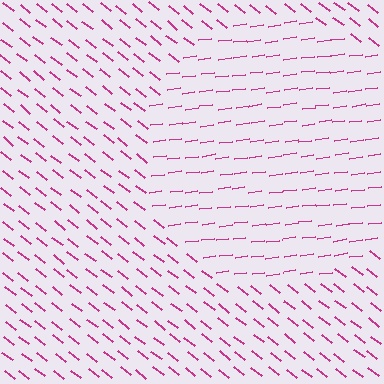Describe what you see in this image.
The image is filled with small magenta line segments. A circle region in the image has lines oriented differently from the surrounding lines, creating a visible texture boundary.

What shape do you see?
I see a circle.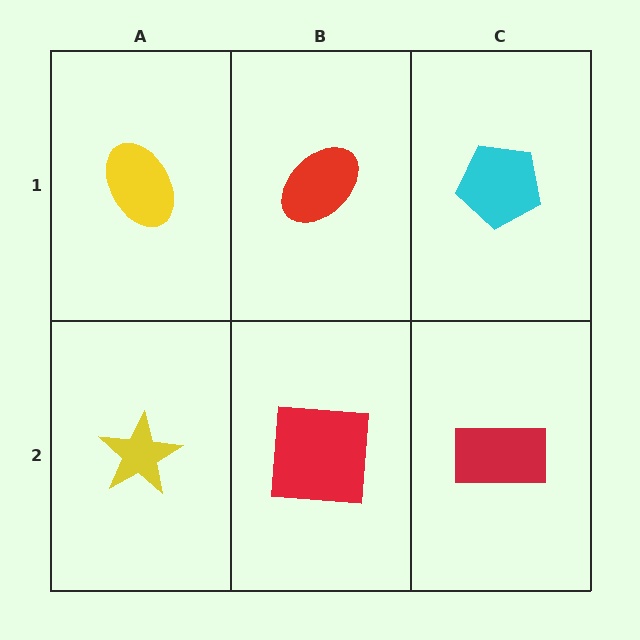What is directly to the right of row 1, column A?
A red ellipse.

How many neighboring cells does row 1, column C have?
2.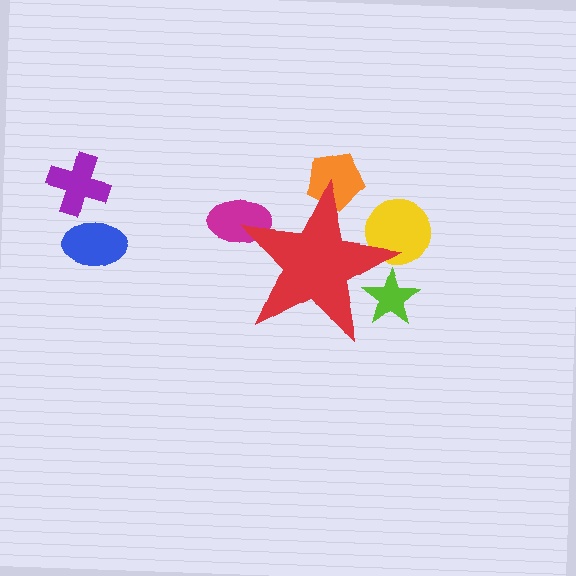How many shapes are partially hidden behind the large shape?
4 shapes are partially hidden.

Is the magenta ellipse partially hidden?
Yes, the magenta ellipse is partially hidden behind the red star.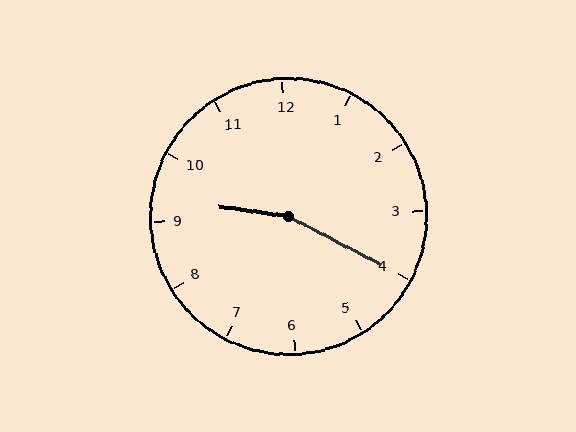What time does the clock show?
9:20.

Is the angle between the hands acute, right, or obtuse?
It is obtuse.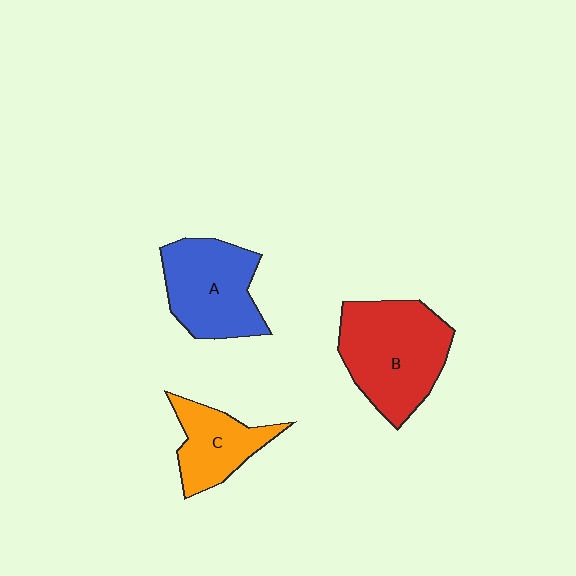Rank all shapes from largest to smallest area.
From largest to smallest: B (red), A (blue), C (orange).